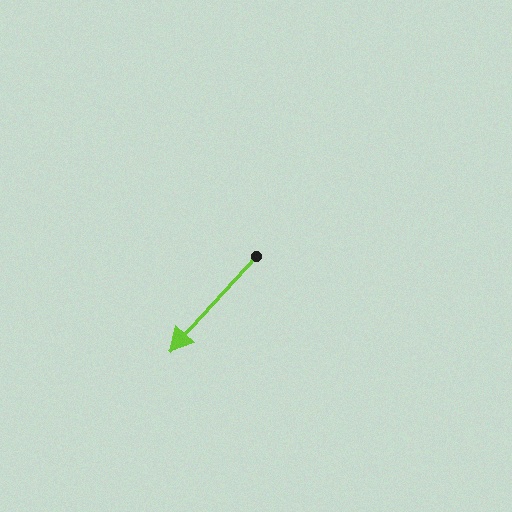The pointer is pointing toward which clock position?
Roughly 7 o'clock.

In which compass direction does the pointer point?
Southwest.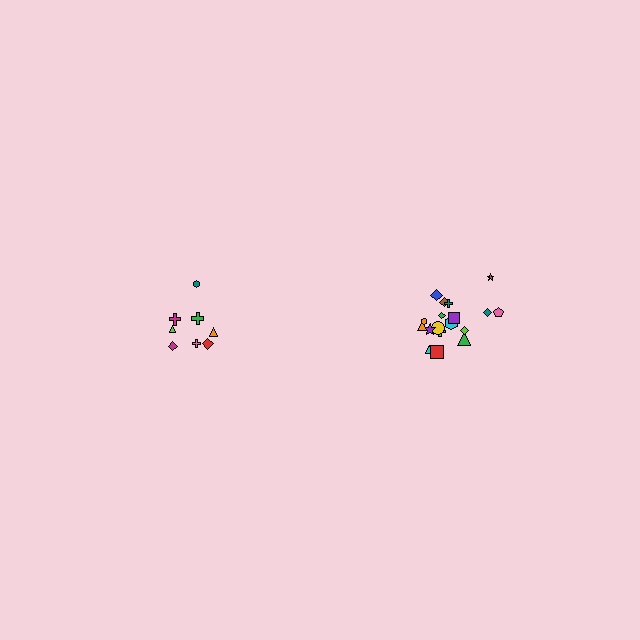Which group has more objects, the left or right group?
The right group.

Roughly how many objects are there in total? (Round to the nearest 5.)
Roughly 25 objects in total.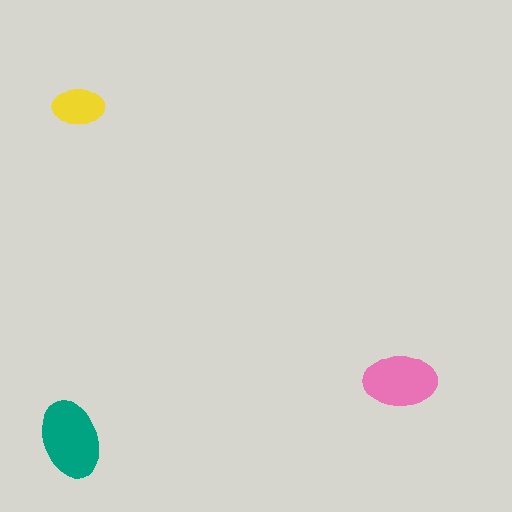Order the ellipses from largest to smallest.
the teal one, the pink one, the yellow one.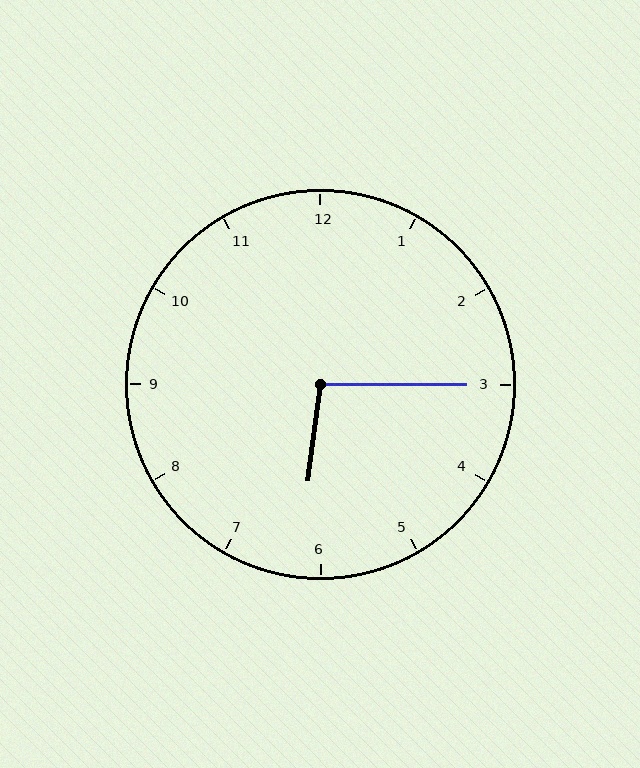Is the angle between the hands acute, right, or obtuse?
It is obtuse.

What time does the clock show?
6:15.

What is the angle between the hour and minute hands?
Approximately 98 degrees.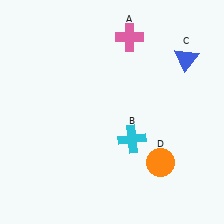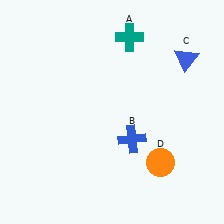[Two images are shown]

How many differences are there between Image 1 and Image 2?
There are 2 differences between the two images.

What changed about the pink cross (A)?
In Image 1, A is pink. In Image 2, it changed to teal.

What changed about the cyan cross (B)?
In Image 1, B is cyan. In Image 2, it changed to blue.